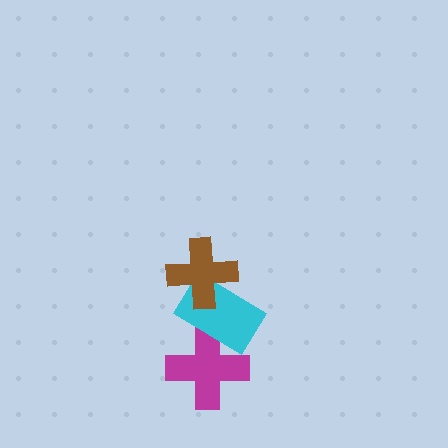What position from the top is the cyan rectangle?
The cyan rectangle is 2nd from the top.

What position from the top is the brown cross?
The brown cross is 1st from the top.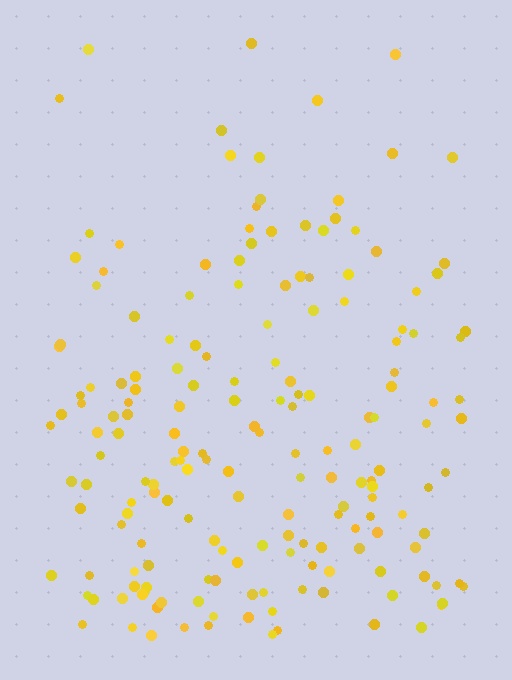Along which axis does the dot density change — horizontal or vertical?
Vertical.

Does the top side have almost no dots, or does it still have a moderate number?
Still a moderate number, just noticeably fewer than the bottom.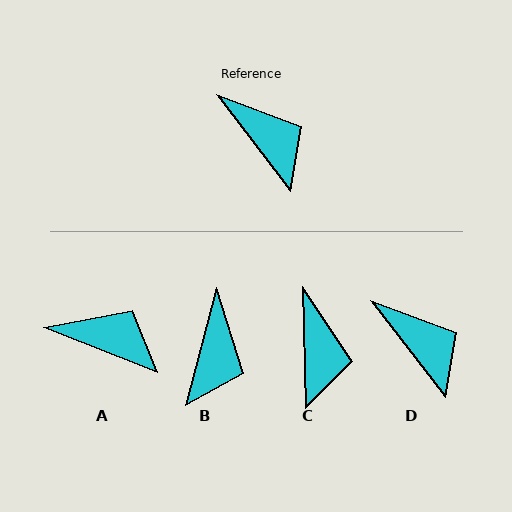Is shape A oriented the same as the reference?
No, it is off by about 31 degrees.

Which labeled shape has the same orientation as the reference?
D.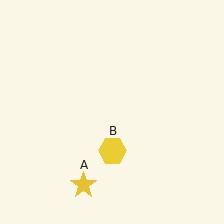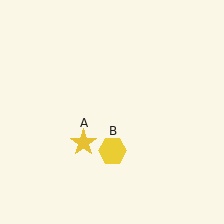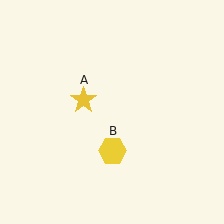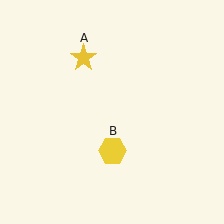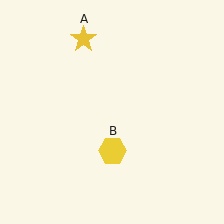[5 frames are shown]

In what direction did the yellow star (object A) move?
The yellow star (object A) moved up.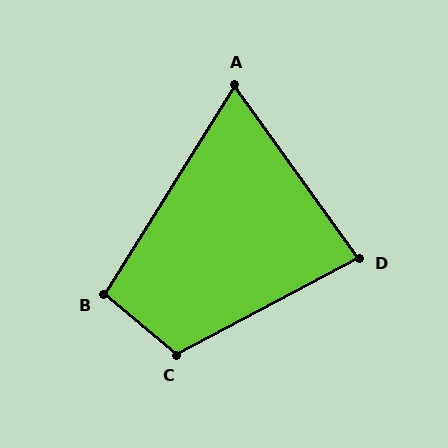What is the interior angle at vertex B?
Approximately 98 degrees (obtuse).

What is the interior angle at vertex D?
Approximately 82 degrees (acute).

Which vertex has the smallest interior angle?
A, at approximately 68 degrees.